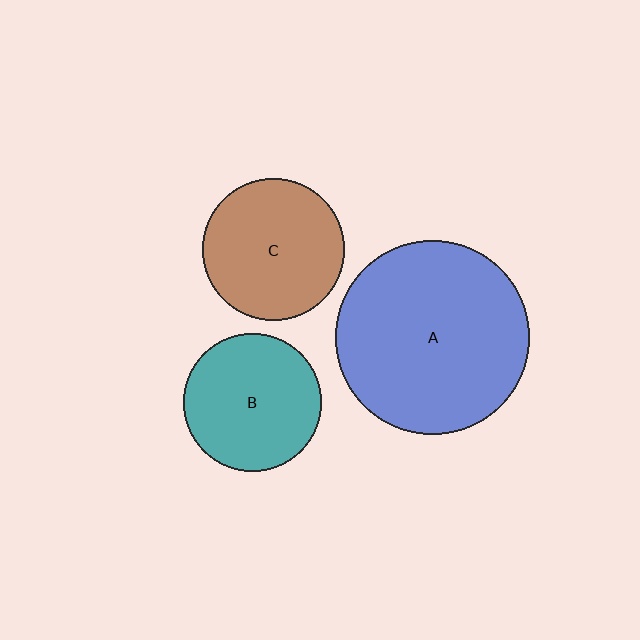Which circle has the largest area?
Circle A (blue).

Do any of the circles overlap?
No, none of the circles overlap.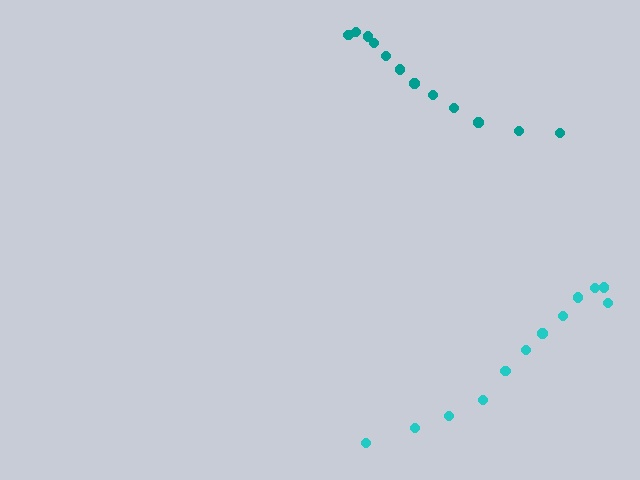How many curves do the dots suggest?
There are 2 distinct paths.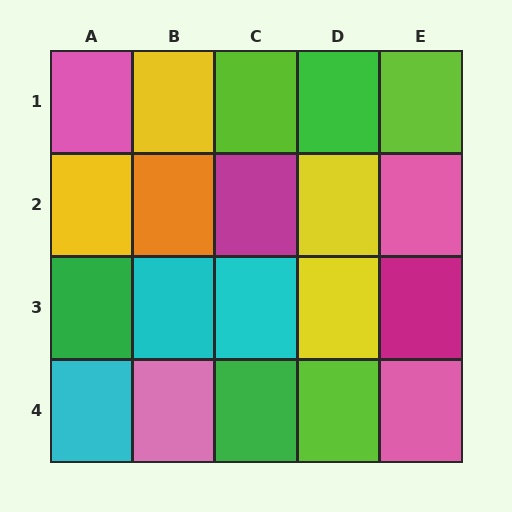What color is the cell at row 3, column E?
Magenta.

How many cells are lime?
3 cells are lime.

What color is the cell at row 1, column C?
Lime.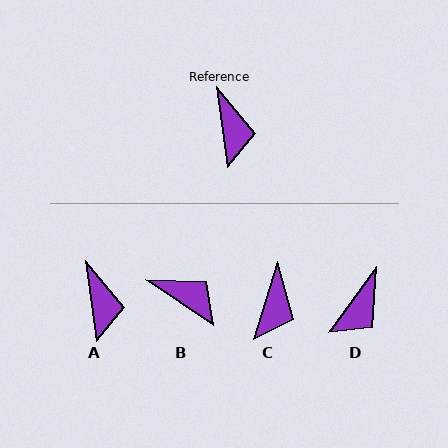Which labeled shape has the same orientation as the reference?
A.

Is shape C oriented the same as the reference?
No, it is off by about 25 degrees.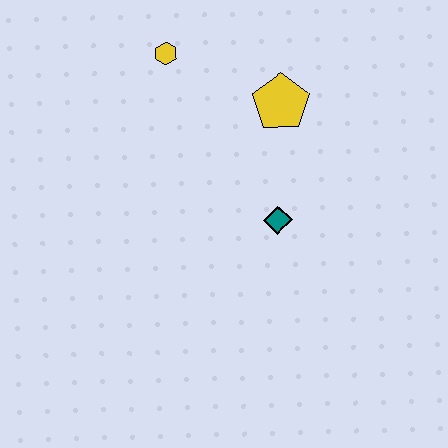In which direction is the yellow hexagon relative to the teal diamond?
The yellow hexagon is above the teal diamond.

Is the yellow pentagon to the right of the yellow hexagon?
Yes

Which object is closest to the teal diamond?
The yellow pentagon is closest to the teal diamond.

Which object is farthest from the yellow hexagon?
The teal diamond is farthest from the yellow hexagon.